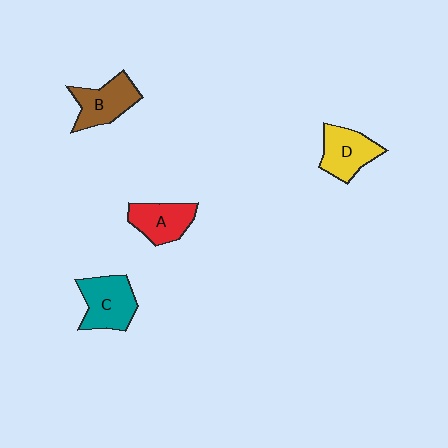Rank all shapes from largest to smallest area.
From largest to smallest: C (teal), B (brown), D (yellow), A (red).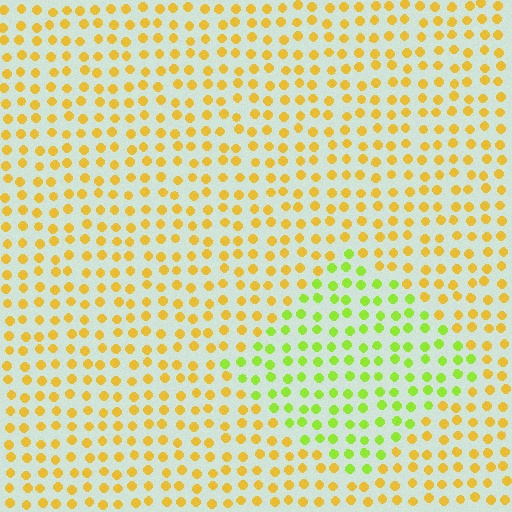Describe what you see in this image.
The image is filled with small yellow elements in a uniform arrangement. A diamond-shaped region is visible where the elements are tinted to a slightly different hue, forming a subtle color boundary.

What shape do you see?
I see a diamond.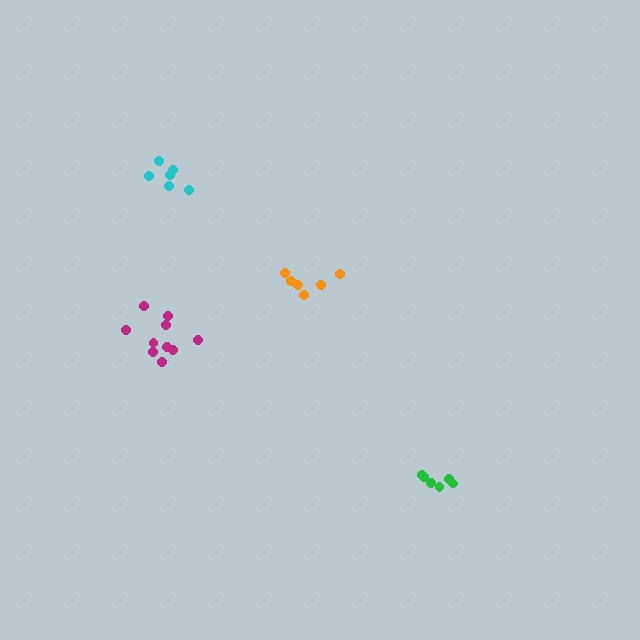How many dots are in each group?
Group 1: 6 dots, Group 2: 6 dots, Group 3: 6 dots, Group 4: 10 dots (28 total).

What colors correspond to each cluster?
The clusters are colored: green, cyan, orange, magenta.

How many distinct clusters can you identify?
There are 4 distinct clusters.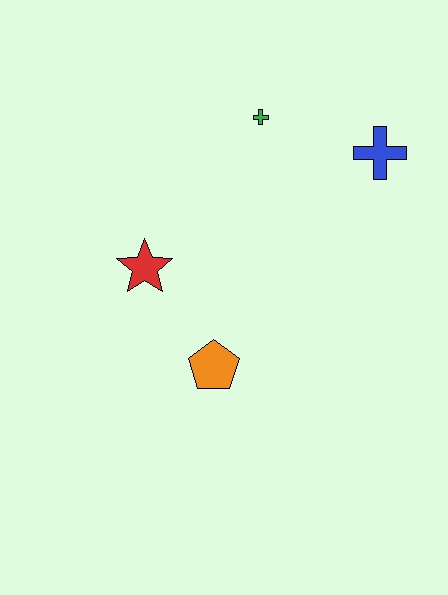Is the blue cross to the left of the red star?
No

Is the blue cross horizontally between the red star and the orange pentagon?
No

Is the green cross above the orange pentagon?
Yes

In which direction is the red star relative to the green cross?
The red star is below the green cross.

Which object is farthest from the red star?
The blue cross is farthest from the red star.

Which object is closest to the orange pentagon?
The red star is closest to the orange pentagon.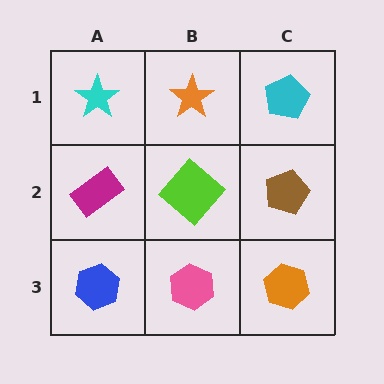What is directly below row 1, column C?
A brown pentagon.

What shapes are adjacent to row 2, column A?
A cyan star (row 1, column A), a blue hexagon (row 3, column A), a lime diamond (row 2, column B).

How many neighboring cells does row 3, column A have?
2.